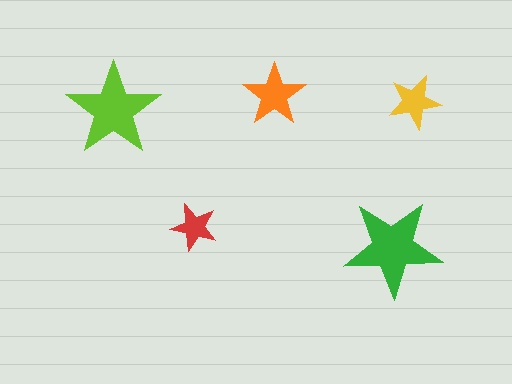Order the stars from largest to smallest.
the green one, the lime one, the orange one, the yellow one, the red one.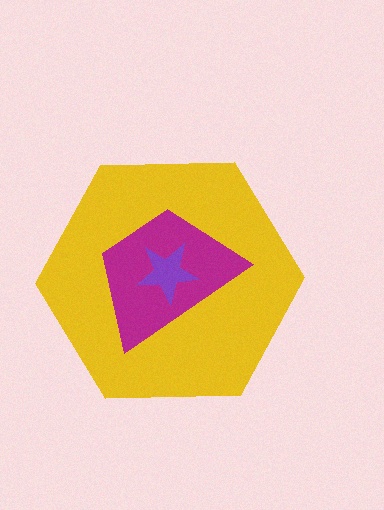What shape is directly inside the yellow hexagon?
The magenta trapezoid.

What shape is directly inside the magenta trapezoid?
The purple star.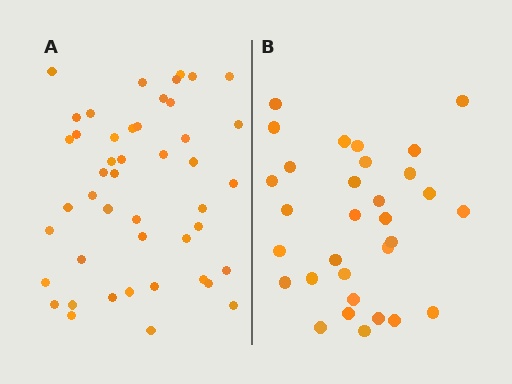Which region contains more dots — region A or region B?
Region A (the left region) has more dots.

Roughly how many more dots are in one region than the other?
Region A has approximately 15 more dots than region B.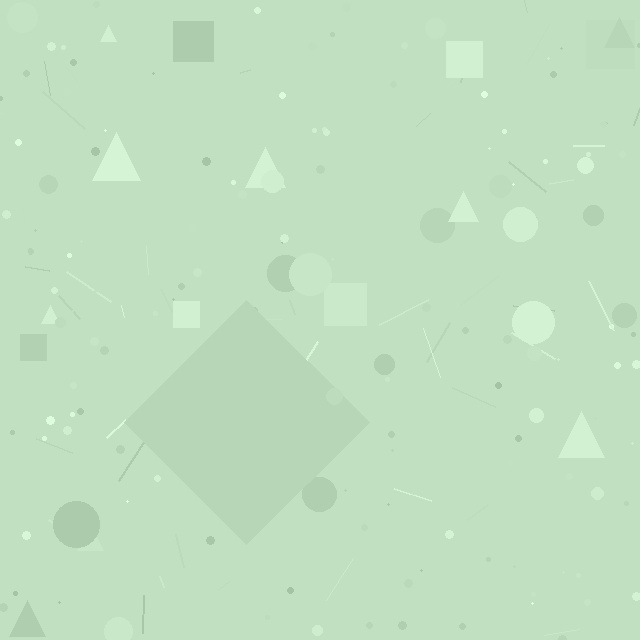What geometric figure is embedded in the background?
A diamond is embedded in the background.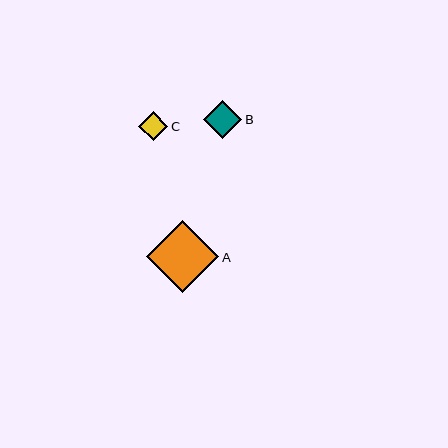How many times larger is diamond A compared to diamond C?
Diamond A is approximately 2.5 times the size of diamond C.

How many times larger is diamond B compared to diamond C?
Diamond B is approximately 1.3 times the size of diamond C.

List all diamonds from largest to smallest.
From largest to smallest: A, B, C.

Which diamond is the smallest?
Diamond C is the smallest with a size of approximately 29 pixels.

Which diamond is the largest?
Diamond A is the largest with a size of approximately 73 pixels.